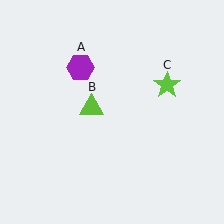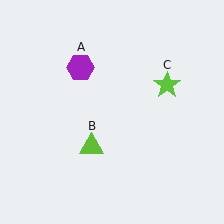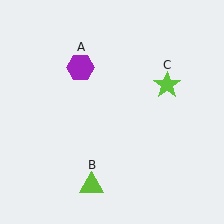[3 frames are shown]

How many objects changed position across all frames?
1 object changed position: lime triangle (object B).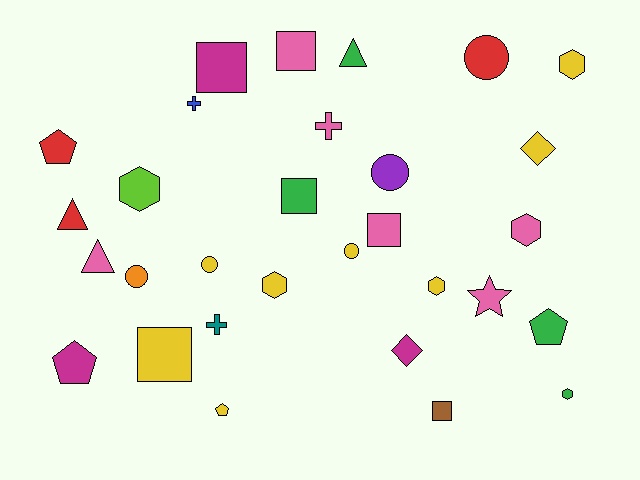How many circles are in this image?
There are 5 circles.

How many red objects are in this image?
There are 3 red objects.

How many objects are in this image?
There are 30 objects.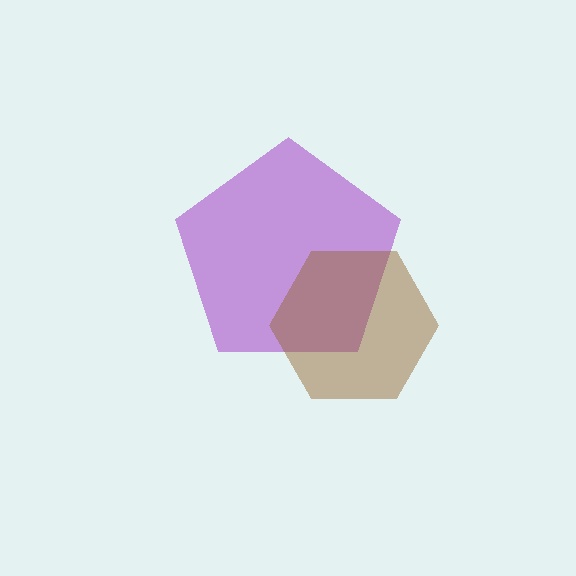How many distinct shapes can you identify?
There are 2 distinct shapes: a purple pentagon, a brown hexagon.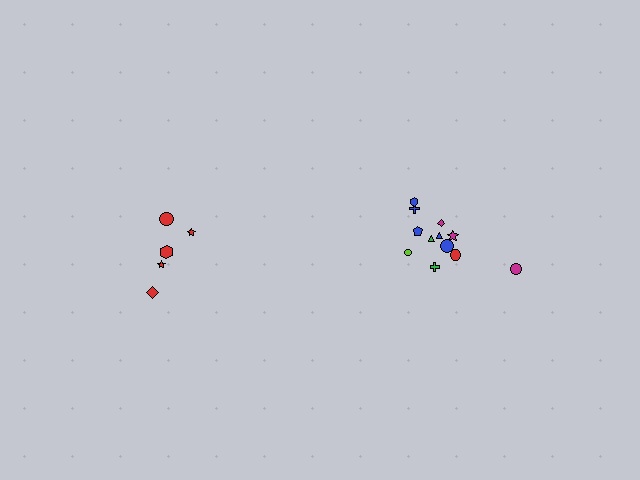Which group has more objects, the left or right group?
The right group.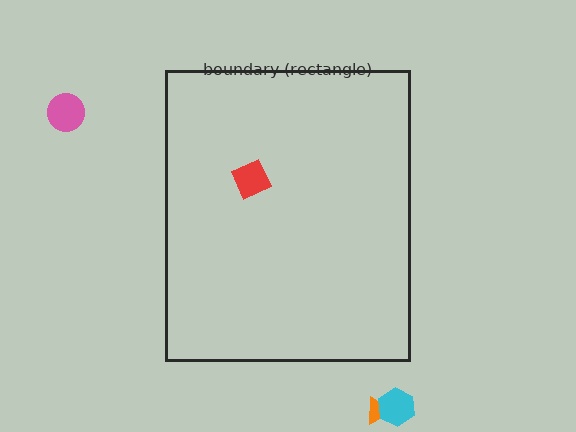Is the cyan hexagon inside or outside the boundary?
Outside.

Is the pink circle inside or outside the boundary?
Outside.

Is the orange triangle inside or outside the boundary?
Outside.